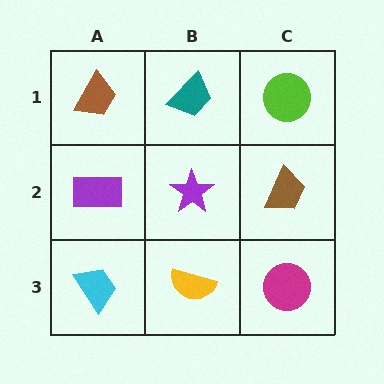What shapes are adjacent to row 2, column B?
A teal trapezoid (row 1, column B), a yellow semicircle (row 3, column B), a purple rectangle (row 2, column A), a brown trapezoid (row 2, column C).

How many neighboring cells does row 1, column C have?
2.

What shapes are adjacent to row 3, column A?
A purple rectangle (row 2, column A), a yellow semicircle (row 3, column B).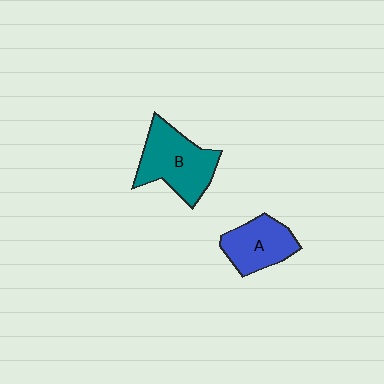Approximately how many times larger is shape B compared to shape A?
Approximately 1.4 times.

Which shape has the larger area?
Shape B (teal).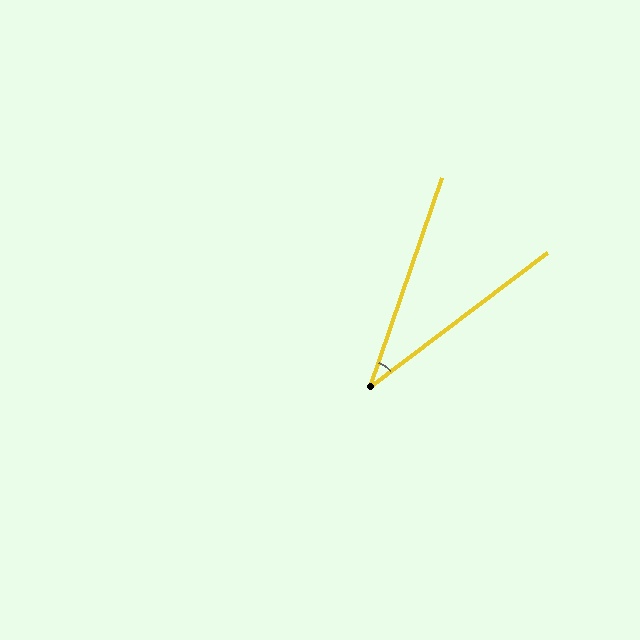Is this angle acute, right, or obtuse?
It is acute.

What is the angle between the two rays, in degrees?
Approximately 34 degrees.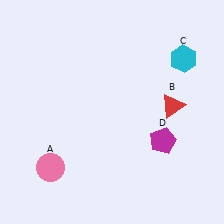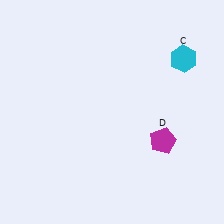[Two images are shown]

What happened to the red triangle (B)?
The red triangle (B) was removed in Image 2. It was in the top-right area of Image 1.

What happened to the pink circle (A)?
The pink circle (A) was removed in Image 2. It was in the bottom-left area of Image 1.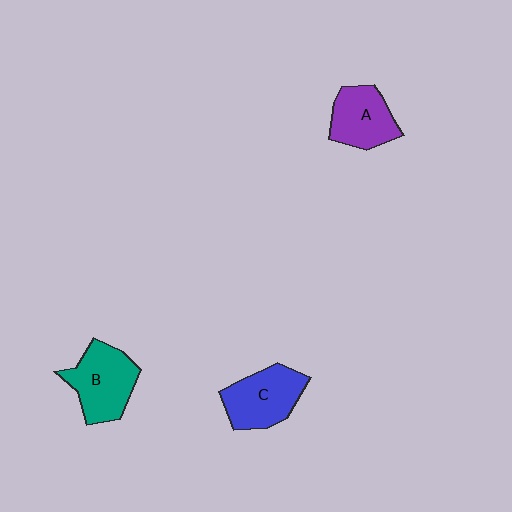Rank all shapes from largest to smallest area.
From largest to smallest: B (teal), C (blue), A (purple).